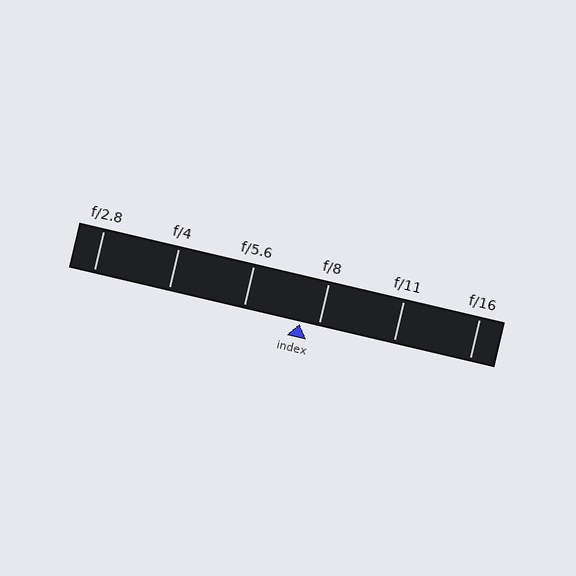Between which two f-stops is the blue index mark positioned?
The index mark is between f/5.6 and f/8.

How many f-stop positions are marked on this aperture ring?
There are 6 f-stop positions marked.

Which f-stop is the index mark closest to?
The index mark is closest to f/8.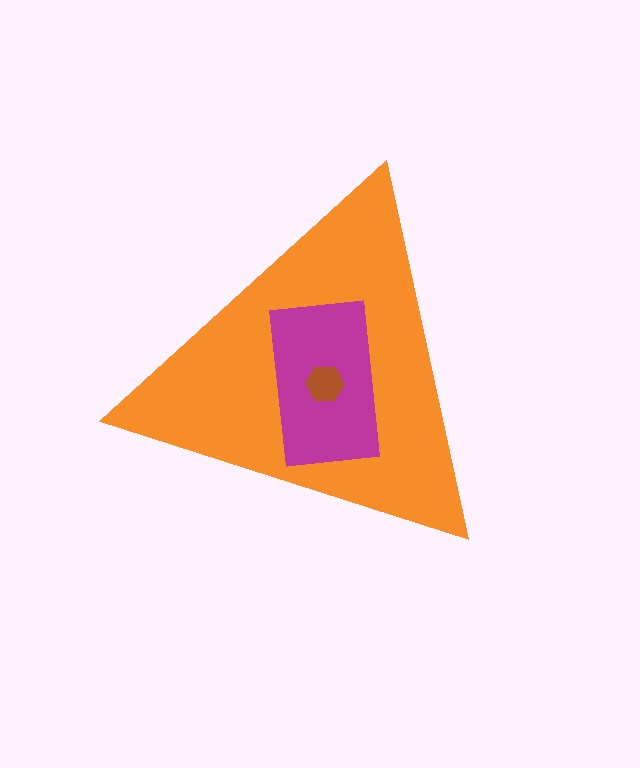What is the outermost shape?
The orange triangle.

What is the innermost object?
The brown hexagon.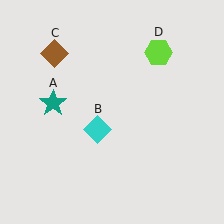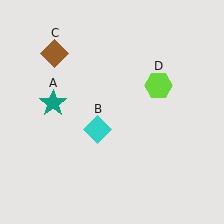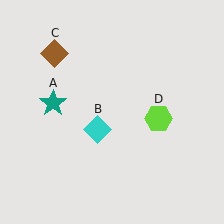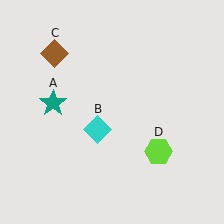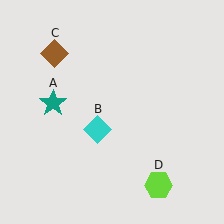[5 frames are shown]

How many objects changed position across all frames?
1 object changed position: lime hexagon (object D).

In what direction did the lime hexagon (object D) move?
The lime hexagon (object D) moved down.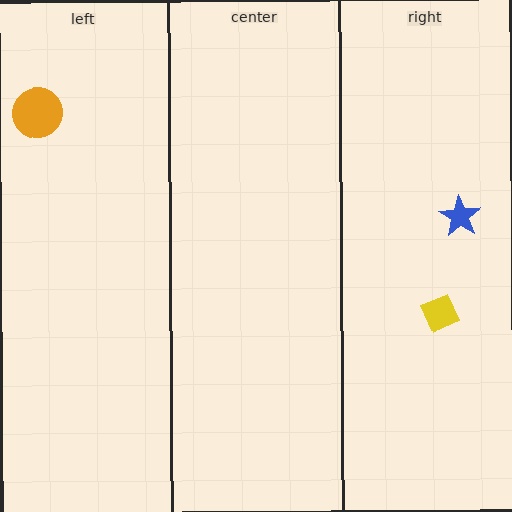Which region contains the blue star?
The right region.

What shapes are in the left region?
The orange circle.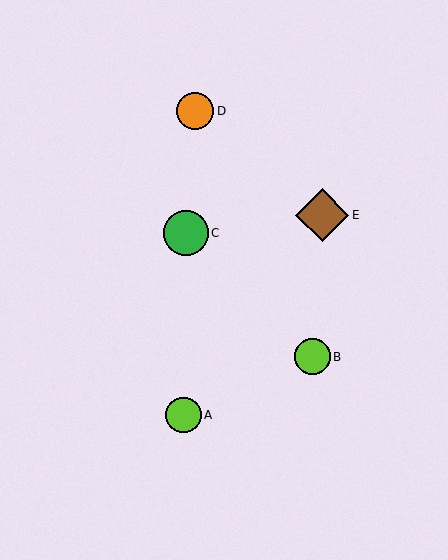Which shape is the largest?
The brown diamond (labeled E) is the largest.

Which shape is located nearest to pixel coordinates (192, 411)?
The lime circle (labeled A) at (183, 415) is nearest to that location.